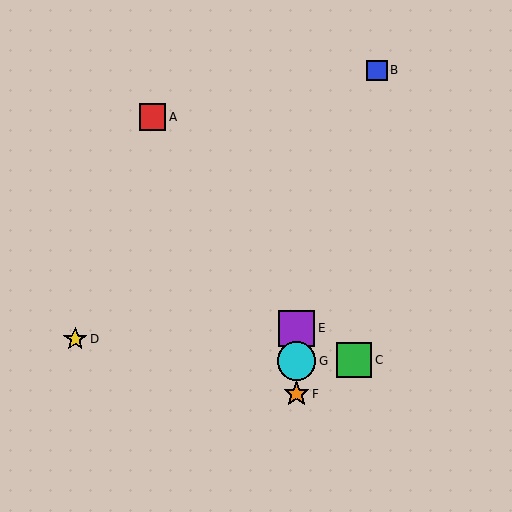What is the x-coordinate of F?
Object F is at x≈296.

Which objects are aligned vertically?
Objects E, F, G are aligned vertically.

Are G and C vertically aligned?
No, G is at x≈296 and C is at x≈354.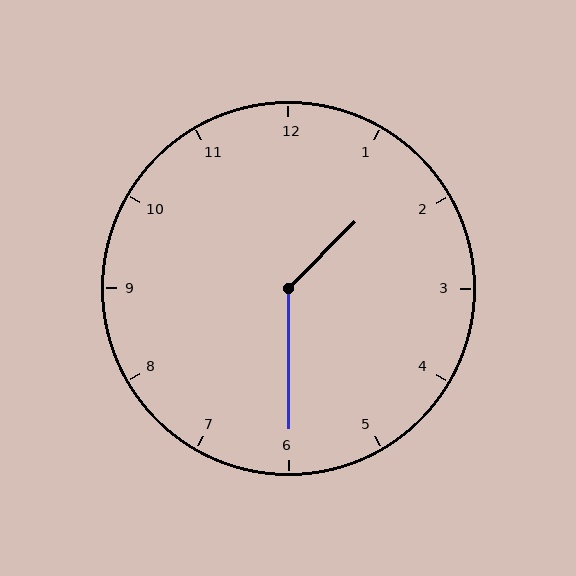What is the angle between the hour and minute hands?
Approximately 135 degrees.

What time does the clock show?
1:30.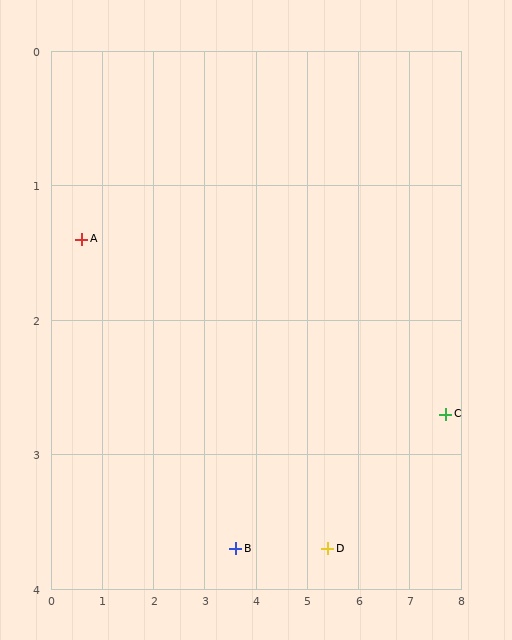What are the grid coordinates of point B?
Point B is at approximately (3.6, 3.7).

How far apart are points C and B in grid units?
Points C and B are about 4.2 grid units apart.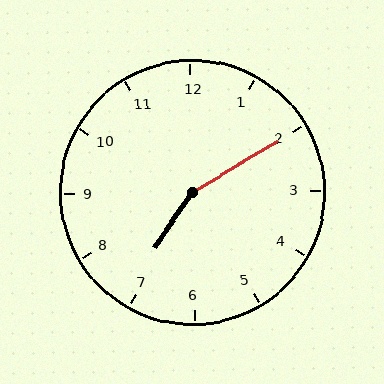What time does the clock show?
7:10.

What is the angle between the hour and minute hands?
Approximately 155 degrees.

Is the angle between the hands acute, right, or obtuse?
It is obtuse.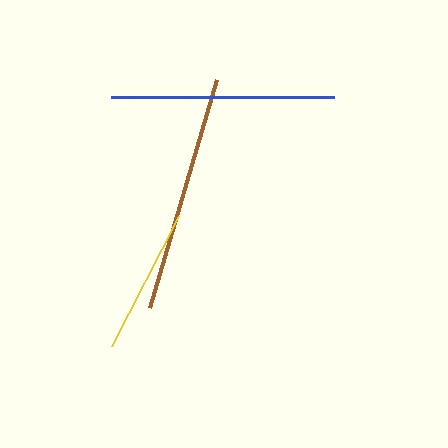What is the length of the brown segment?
The brown segment is approximately 237 pixels long.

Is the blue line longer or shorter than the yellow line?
The blue line is longer than the yellow line.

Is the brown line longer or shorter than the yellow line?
The brown line is longer than the yellow line.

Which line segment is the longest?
The brown line is the longest at approximately 237 pixels.